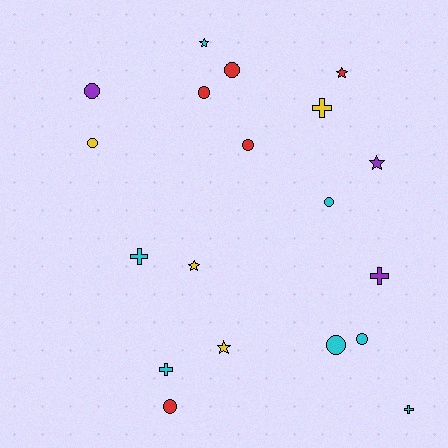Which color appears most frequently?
Cyan, with 7 objects.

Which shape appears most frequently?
Circle, with 9 objects.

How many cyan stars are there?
There is 1 cyan star.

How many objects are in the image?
There are 19 objects.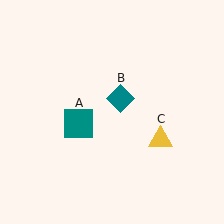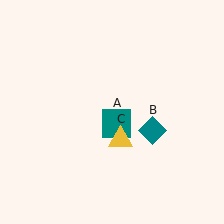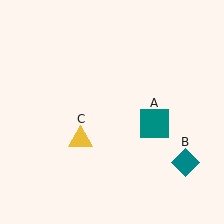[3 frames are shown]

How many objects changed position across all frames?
3 objects changed position: teal square (object A), teal diamond (object B), yellow triangle (object C).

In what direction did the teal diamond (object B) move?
The teal diamond (object B) moved down and to the right.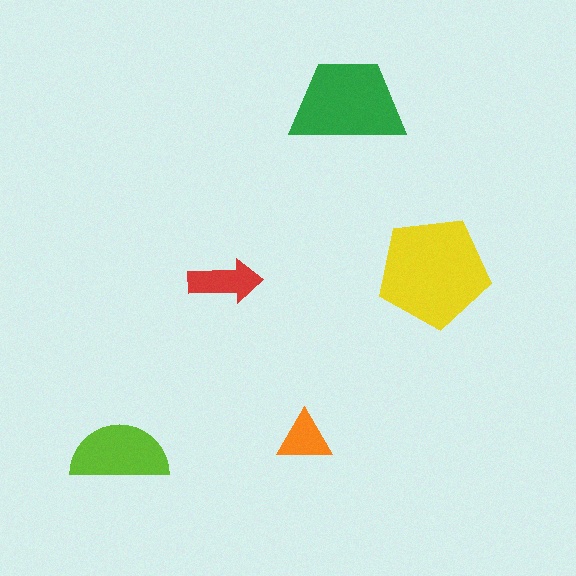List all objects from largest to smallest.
The yellow pentagon, the green trapezoid, the lime semicircle, the red arrow, the orange triangle.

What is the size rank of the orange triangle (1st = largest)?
5th.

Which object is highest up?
The green trapezoid is topmost.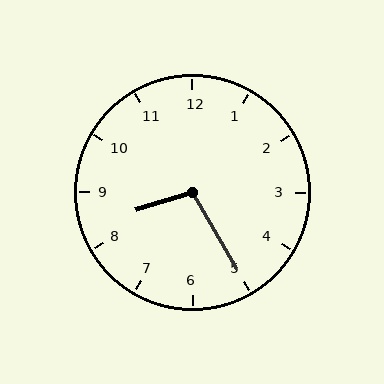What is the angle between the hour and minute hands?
Approximately 102 degrees.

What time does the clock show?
8:25.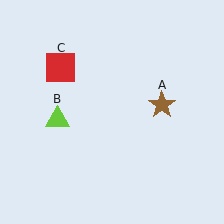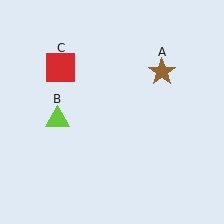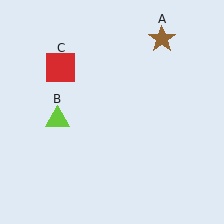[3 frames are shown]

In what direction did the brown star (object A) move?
The brown star (object A) moved up.